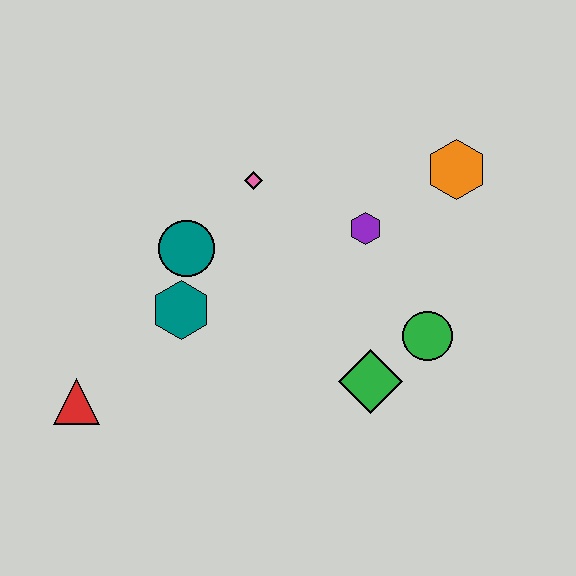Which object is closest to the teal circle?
The teal hexagon is closest to the teal circle.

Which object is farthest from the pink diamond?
The red triangle is farthest from the pink diamond.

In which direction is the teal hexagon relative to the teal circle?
The teal hexagon is below the teal circle.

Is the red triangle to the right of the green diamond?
No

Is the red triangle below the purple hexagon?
Yes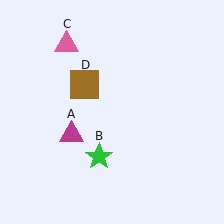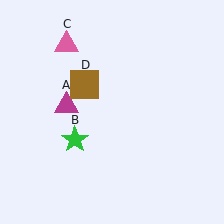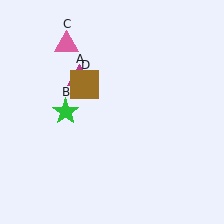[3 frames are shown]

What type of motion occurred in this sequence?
The magenta triangle (object A), green star (object B) rotated clockwise around the center of the scene.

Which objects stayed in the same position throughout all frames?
Pink triangle (object C) and brown square (object D) remained stationary.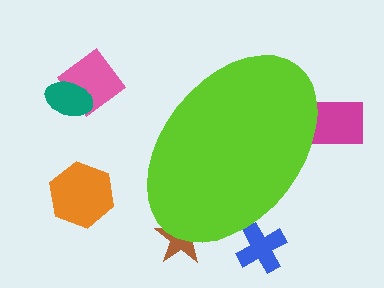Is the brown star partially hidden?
Yes, the brown star is partially hidden behind the lime ellipse.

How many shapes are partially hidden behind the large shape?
3 shapes are partially hidden.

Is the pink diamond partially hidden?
No, the pink diamond is fully visible.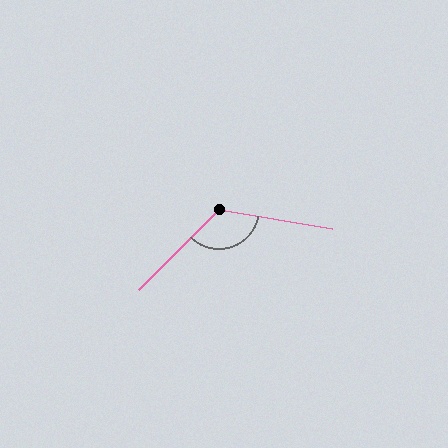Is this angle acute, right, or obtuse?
It is obtuse.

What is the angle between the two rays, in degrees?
Approximately 125 degrees.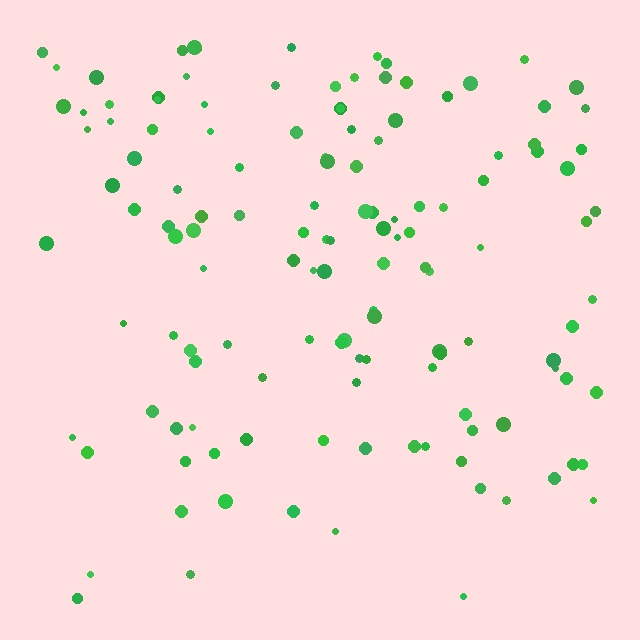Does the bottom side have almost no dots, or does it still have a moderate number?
Still a moderate number, just noticeably fewer than the top.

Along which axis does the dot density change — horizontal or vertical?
Vertical.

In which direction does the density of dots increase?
From bottom to top, with the top side densest.